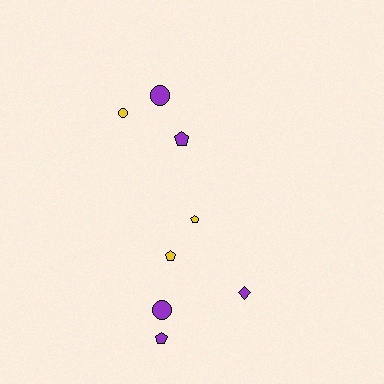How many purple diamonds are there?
There is 1 purple diamond.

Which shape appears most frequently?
Pentagon, with 4 objects.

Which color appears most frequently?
Purple, with 5 objects.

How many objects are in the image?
There are 8 objects.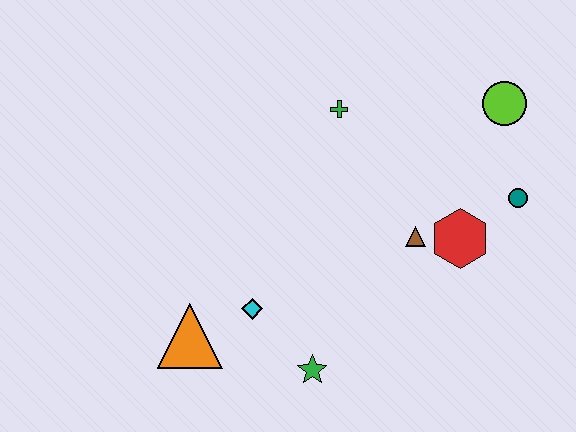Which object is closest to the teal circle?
The red hexagon is closest to the teal circle.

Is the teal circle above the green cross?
No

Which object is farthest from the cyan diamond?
The lime circle is farthest from the cyan diamond.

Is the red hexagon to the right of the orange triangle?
Yes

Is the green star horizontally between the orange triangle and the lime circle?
Yes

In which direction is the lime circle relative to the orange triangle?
The lime circle is to the right of the orange triangle.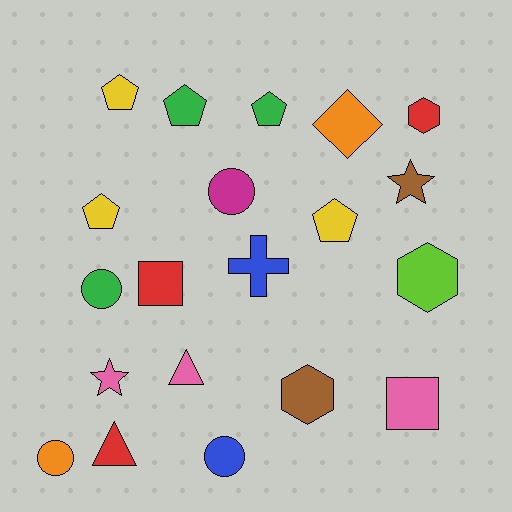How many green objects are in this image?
There are 3 green objects.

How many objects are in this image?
There are 20 objects.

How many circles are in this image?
There are 4 circles.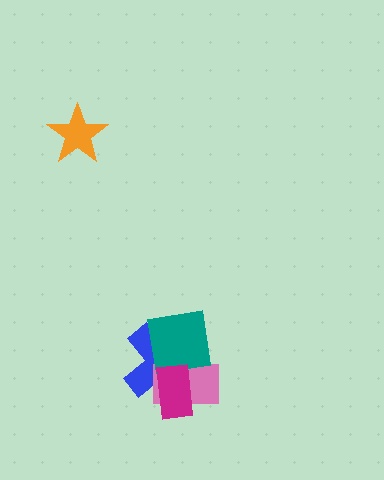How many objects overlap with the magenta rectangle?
3 objects overlap with the magenta rectangle.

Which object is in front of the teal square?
The magenta rectangle is in front of the teal square.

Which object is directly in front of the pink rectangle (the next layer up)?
The teal square is directly in front of the pink rectangle.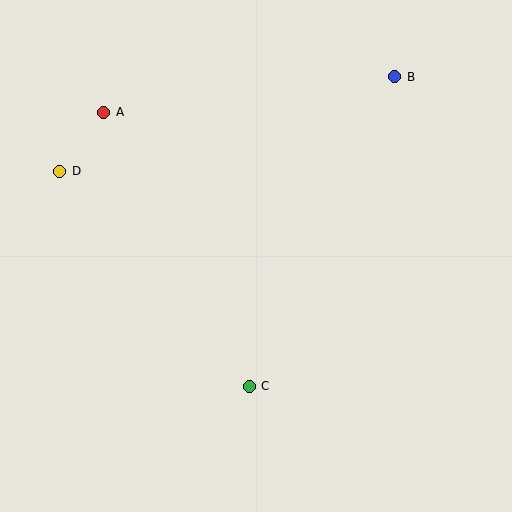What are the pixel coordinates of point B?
Point B is at (395, 77).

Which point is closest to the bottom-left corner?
Point C is closest to the bottom-left corner.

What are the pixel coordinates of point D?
Point D is at (60, 171).